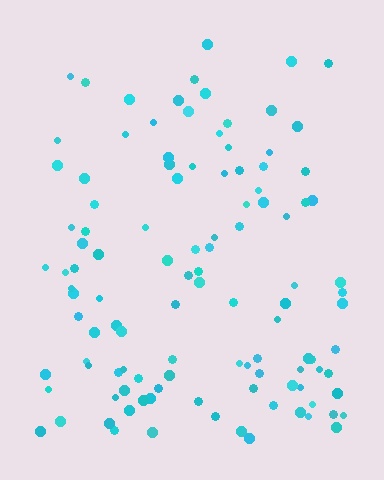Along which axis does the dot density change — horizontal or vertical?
Vertical.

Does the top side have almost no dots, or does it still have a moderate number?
Still a moderate number, just noticeably fewer than the bottom.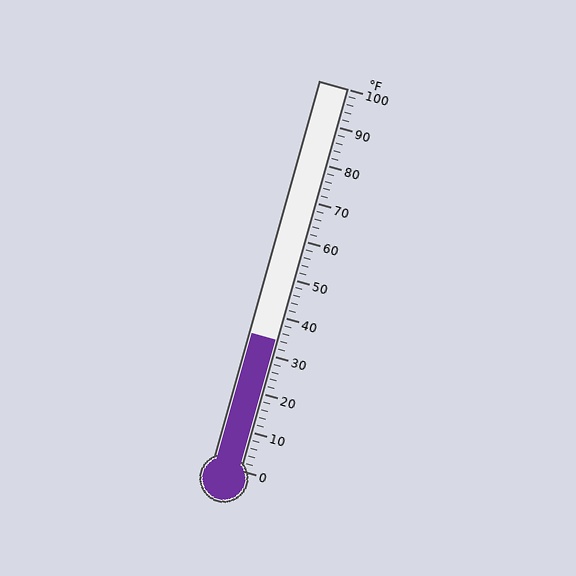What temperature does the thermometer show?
The thermometer shows approximately 34°F.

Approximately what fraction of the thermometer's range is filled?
The thermometer is filled to approximately 35% of its range.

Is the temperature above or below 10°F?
The temperature is above 10°F.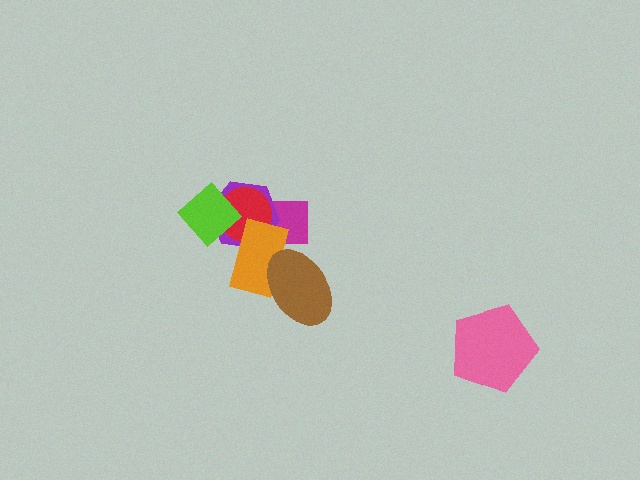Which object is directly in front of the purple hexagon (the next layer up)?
The red circle is directly in front of the purple hexagon.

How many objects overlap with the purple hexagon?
4 objects overlap with the purple hexagon.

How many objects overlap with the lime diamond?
2 objects overlap with the lime diamond.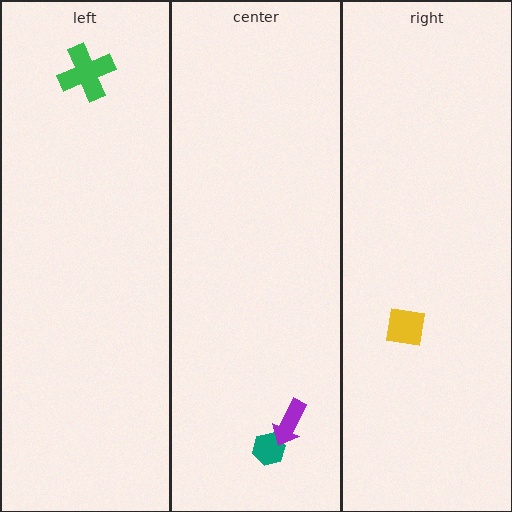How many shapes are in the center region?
2.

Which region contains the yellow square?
The right region.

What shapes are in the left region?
The green cross.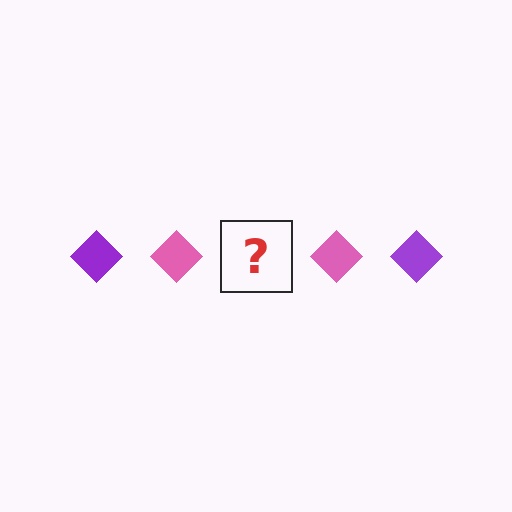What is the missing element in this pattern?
The missing element is a purple diamond.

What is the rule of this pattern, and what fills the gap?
The rule is that the pattern cycles through purple, pink diamonds. The gap should be filled with a purple diamond.